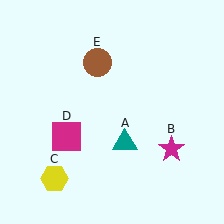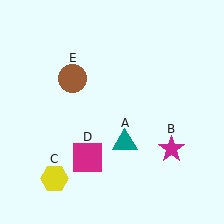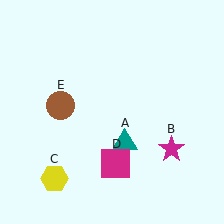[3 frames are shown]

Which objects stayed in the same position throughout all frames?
Teal triangle (object A) and magenta star (object B) and yellow hexagon (object C) remained stationary.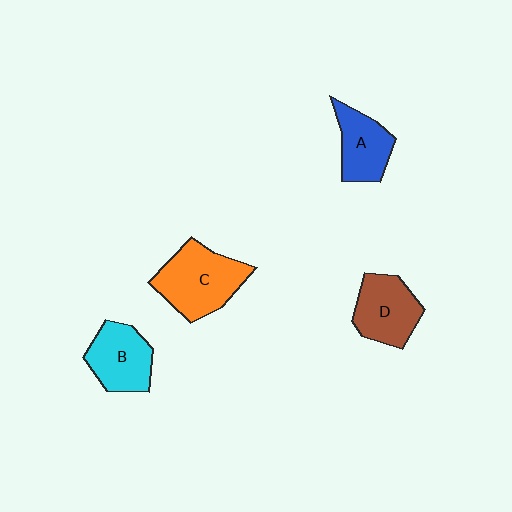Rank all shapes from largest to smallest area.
From largest to smallest: C (orange), D (brown), B (cyan), A (blue).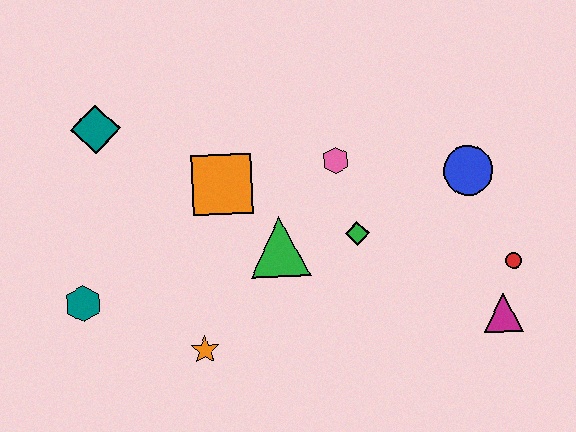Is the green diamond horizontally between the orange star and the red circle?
Yes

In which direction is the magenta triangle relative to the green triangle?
The magenta triangle is to the right of the green triangle.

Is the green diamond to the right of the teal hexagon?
Yes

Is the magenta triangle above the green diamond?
No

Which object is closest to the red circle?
The magenta triangle is closest to the red circle.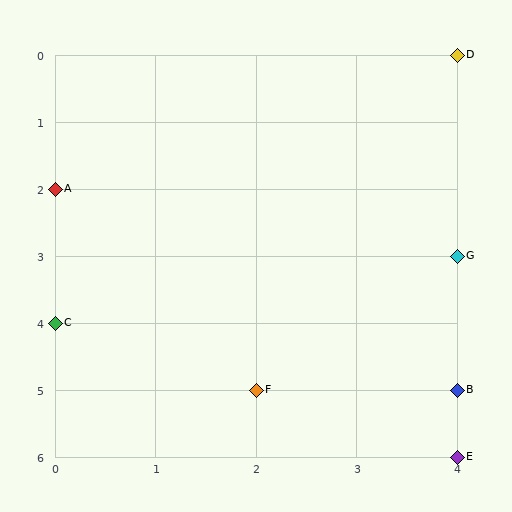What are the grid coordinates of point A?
Point A is at grid coordinates (0, 2).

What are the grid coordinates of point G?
Point G is at grid coordinates (4, 3).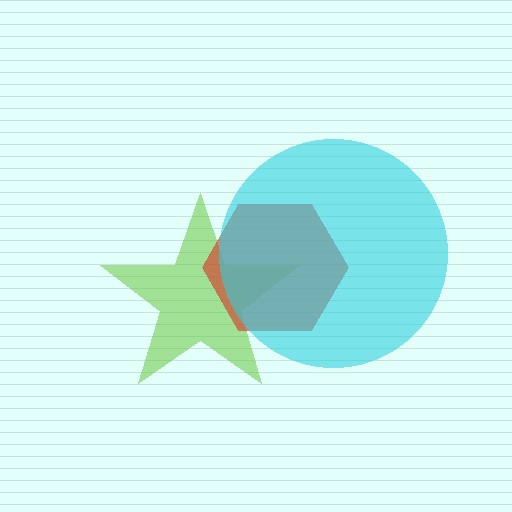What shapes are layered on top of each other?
The layered shapes are: a lime star, a red hexagon, a cyan circle.